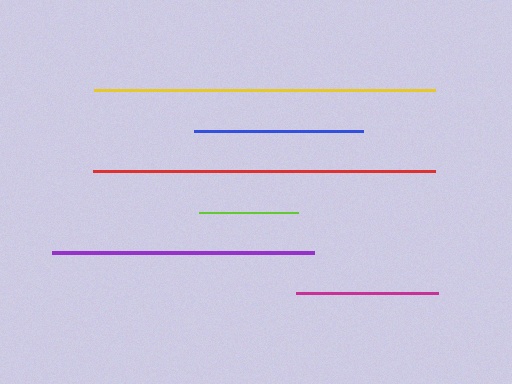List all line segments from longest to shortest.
From longest to shortest: red, yellow, purple, blue, magenta, lime.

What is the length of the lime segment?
The lime segment is approximately 100 pixels long.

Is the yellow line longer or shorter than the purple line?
The yellow line is longer than the purple line.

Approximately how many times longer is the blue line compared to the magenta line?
The blue line is approximately 1.2 times the length of the magenta line.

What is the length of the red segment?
The red segment is approximately 342 pixels long.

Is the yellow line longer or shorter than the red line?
The red line is longer than the yellow line.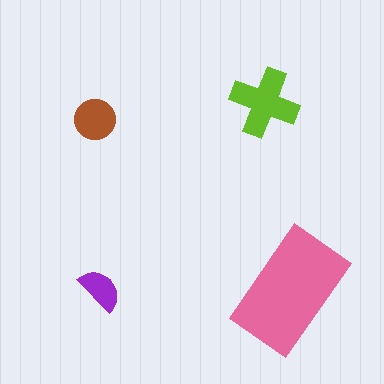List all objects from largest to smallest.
The pink rectangle, the lime cross, the brown circle, the purple semicircle.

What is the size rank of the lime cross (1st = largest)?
2nd.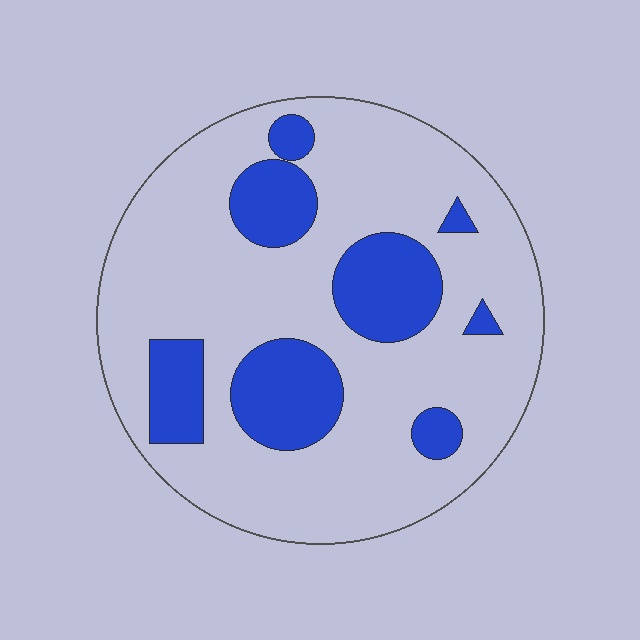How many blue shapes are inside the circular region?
8.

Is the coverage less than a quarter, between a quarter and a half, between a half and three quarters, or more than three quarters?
Less than a quarter.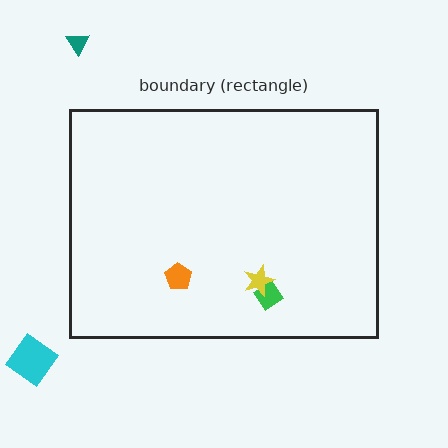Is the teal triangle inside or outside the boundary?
Outside.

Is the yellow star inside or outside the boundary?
Inside.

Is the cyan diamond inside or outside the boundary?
Outside.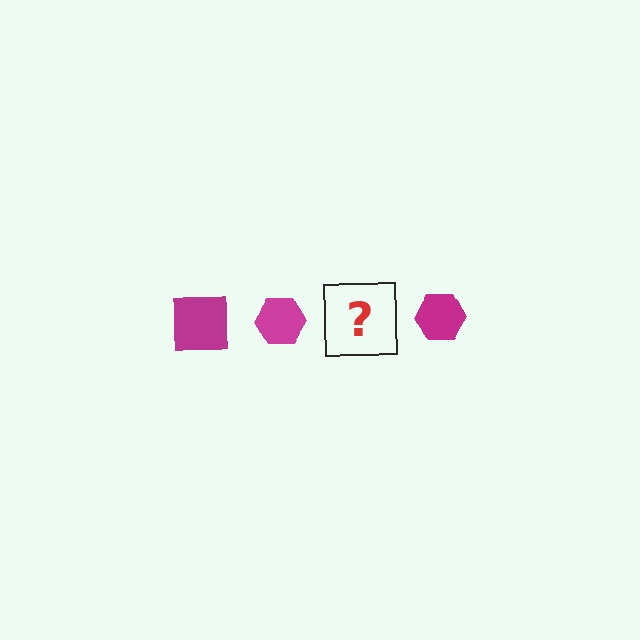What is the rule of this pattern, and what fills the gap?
The rule is that the pattern cycles through square, hexagon shapes in magenta. The gap should be filled with a magenta square.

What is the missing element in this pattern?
The missing element is a magenta square.